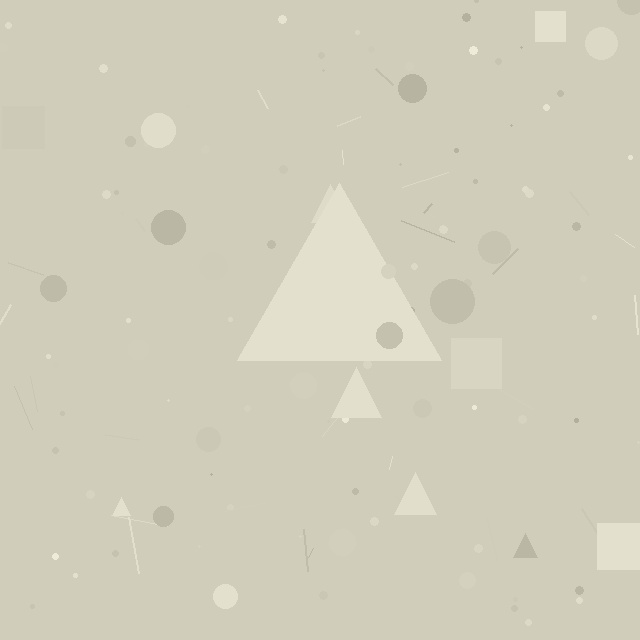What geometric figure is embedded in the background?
A triangle is embedded in the background.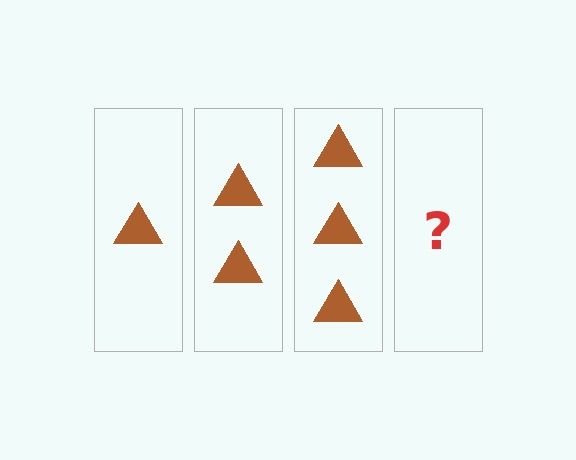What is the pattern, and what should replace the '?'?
The pattern is that each step adds one more triangle. The '?' should be 4 triangles.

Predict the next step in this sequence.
The next step is 4 triangles.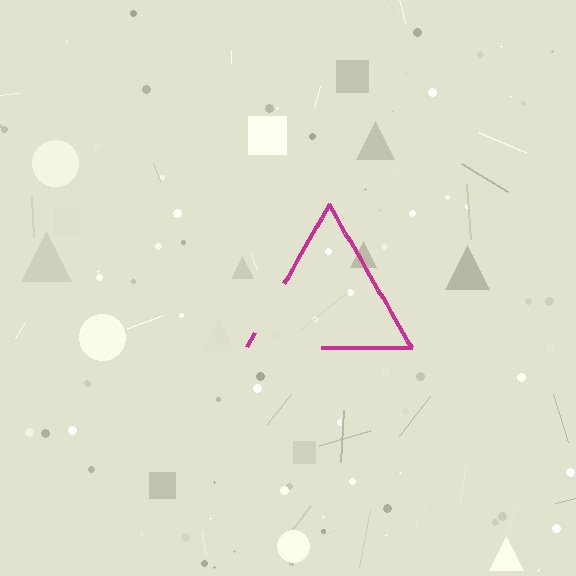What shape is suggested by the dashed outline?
The dashed outline suggests a triangle.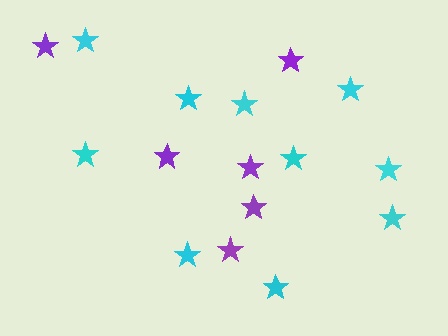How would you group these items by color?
There are 2 groups: one group of cyan stars (10) and one group of purple stars (6).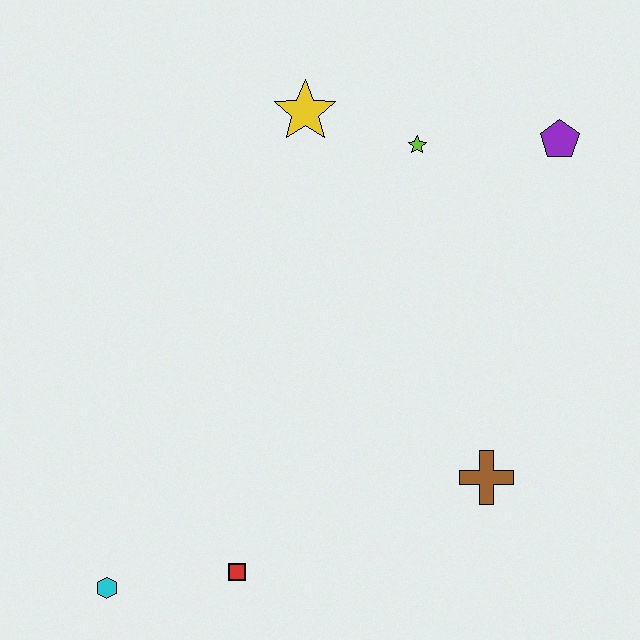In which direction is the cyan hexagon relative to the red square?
The cyan hexagon is to the left of the red square.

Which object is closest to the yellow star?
The lime star is closest to the yellow star.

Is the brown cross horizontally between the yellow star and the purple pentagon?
Yes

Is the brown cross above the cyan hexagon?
Yes